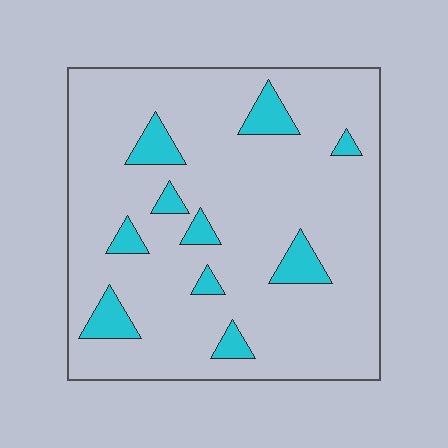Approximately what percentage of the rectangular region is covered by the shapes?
Approximately 10%.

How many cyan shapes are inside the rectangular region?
10.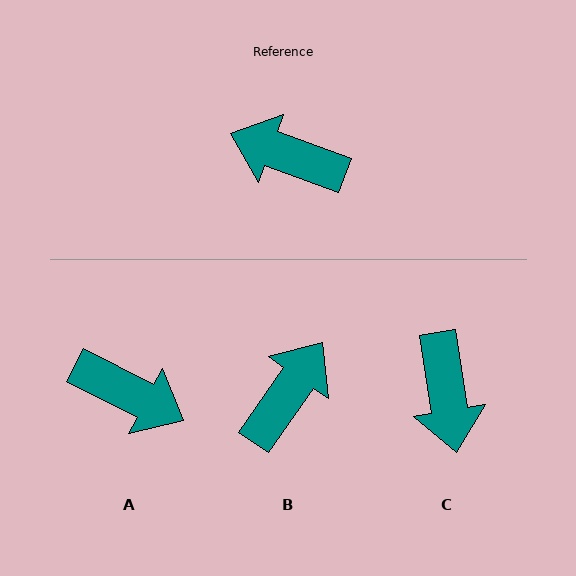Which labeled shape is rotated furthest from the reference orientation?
A, about 173 degrees away.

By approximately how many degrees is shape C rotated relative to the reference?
Approximately 119 degrees counter-clockwise.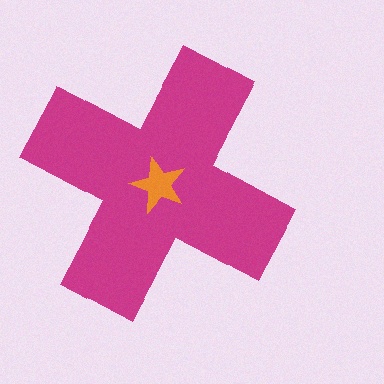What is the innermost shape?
The orange star.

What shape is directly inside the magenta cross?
The orange star.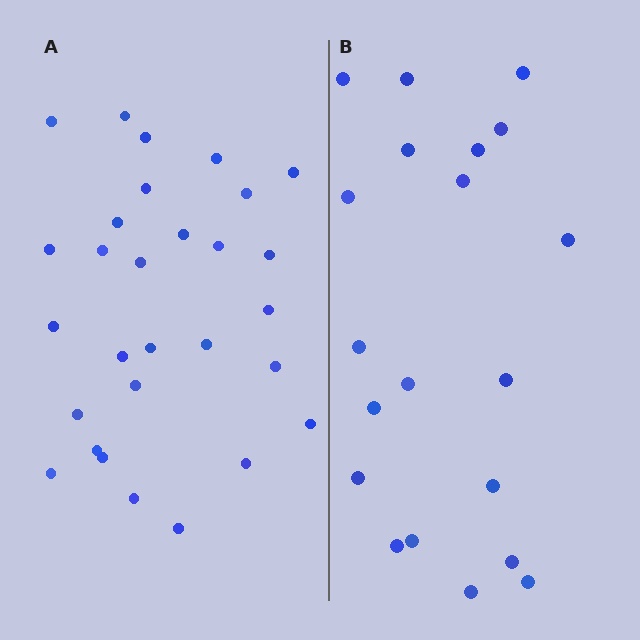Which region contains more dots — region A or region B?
Region A (the left region) has more dots.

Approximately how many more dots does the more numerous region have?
Region A has roughly 8 or so more dots than region B.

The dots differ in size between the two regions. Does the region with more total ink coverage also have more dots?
No. Region B has more total ink coverage because its dots are larger, but region A actually contains more individual dots. Total area can be misleading — the number of items is what matters here.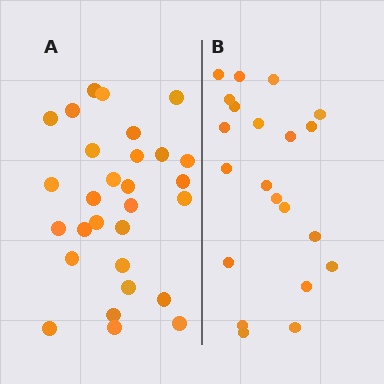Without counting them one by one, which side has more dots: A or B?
Region A (the left region) has more dots.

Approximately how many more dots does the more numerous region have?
Region A has roughly 8 or so more dots than region B.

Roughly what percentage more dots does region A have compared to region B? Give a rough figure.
About 40% more.